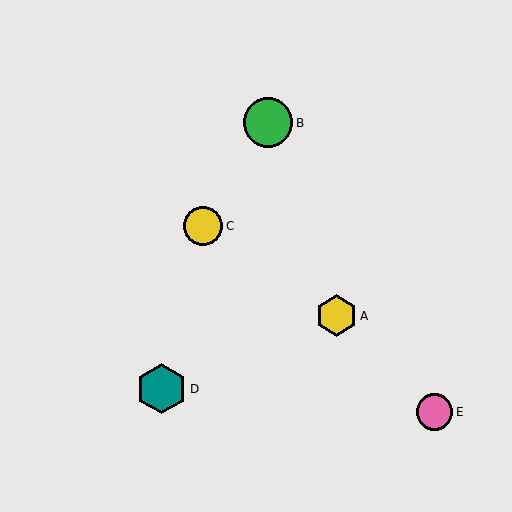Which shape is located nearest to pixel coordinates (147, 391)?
The teal hexagon (labeled D) at (162, 389) is nearest to that location.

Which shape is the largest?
The teal hexagon (labeled D) is the largest.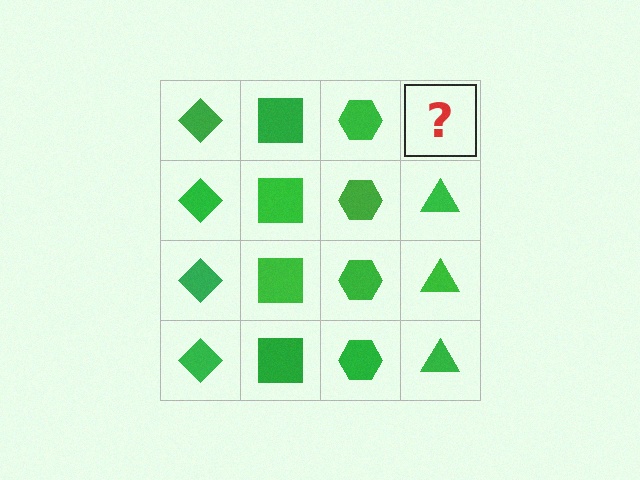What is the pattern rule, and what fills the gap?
The rule is that each column has a consistent shape. The gap should be filled with a green triangle.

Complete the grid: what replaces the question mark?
The question mark should be replaced with a green triangle.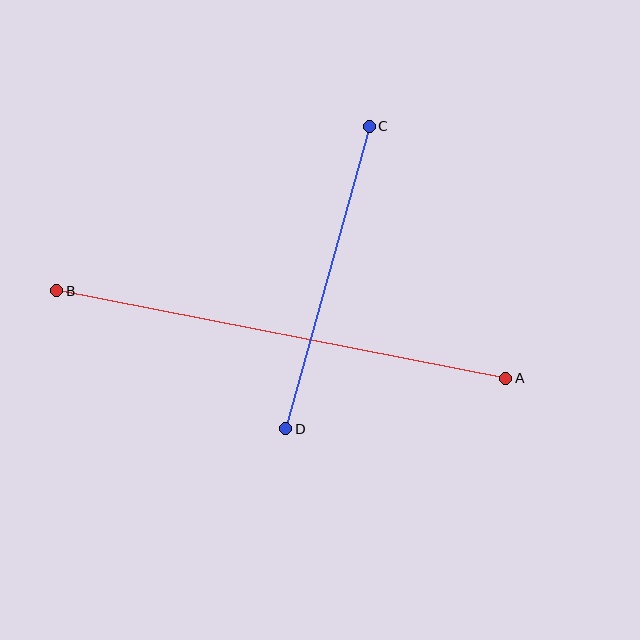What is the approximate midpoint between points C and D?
The midpoint is at approximately (328, 277) pixels.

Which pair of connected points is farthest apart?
Points A and B are farthest apart.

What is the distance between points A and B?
The distance is approximately 458 pixels.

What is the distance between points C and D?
The distance is approximately 314 pixels.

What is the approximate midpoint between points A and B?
The midpoint is at approximately (281, 335) pixels.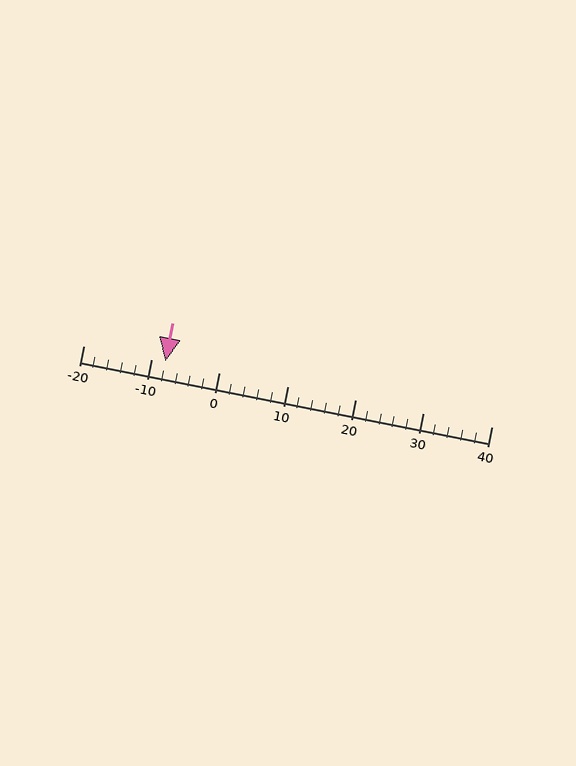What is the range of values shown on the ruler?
The ruler shows values from -20 to 40.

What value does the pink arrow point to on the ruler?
The pink arrow points to approximately -8.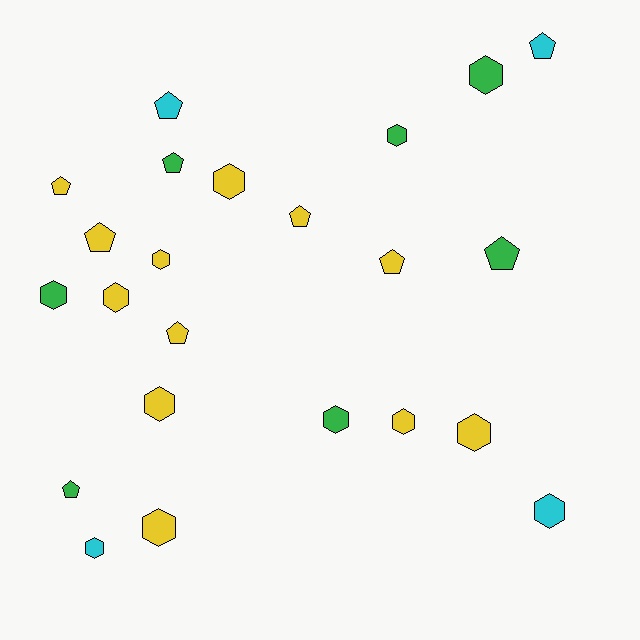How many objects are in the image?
There are 23 objects.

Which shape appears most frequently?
Hexagon, with 13 objects.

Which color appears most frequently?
Yellow, with 12 objects.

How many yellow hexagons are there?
There are 7 yellow hexagons.